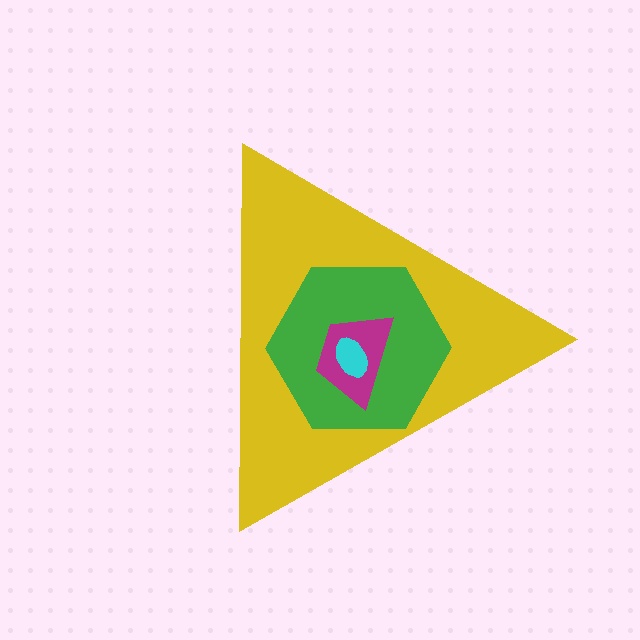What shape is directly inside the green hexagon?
The magenta trapezoid.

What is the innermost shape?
The cyan ellipse.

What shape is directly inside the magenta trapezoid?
The cyan ellipse.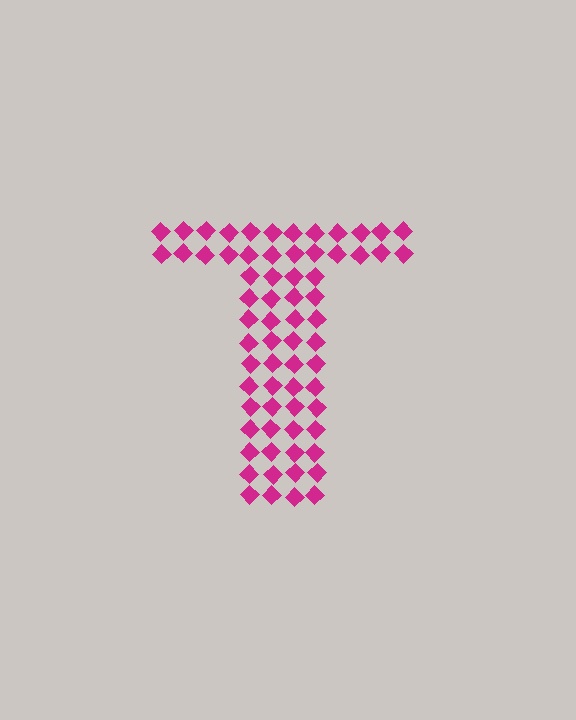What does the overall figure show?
The overall figure shows the letter T.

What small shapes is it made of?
It is made of small diamonds.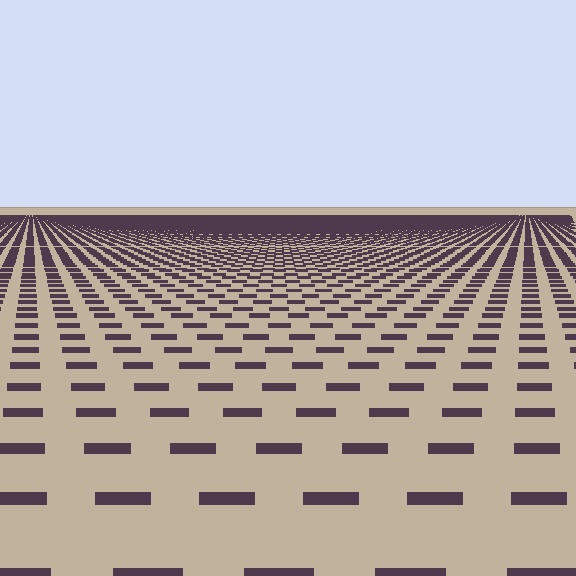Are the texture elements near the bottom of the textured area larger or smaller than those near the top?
Larger. Near the bottom, elements are closer to the viewer and appear at a bigger on-screen size.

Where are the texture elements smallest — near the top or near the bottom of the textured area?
Near the top.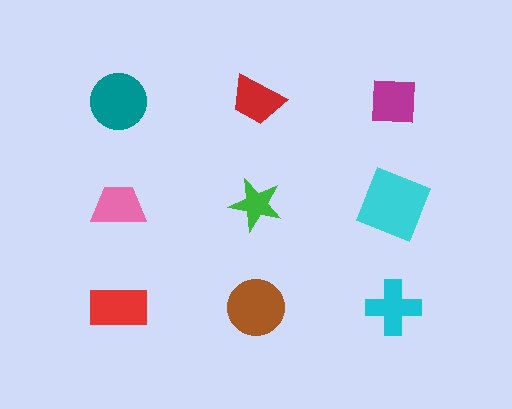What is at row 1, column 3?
A magenta square.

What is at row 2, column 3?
A cyan square.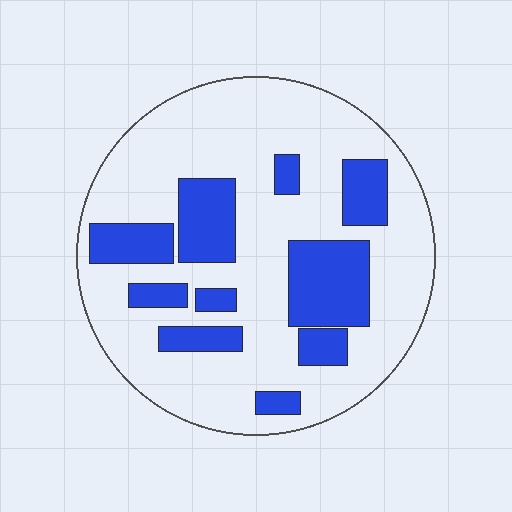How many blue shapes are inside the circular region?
10.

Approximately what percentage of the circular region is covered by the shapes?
Approximately 25%.